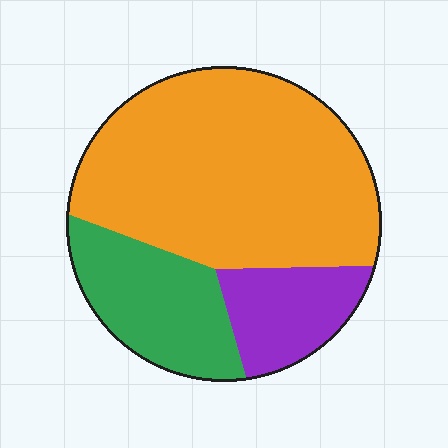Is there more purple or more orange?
Orange.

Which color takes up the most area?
Orange, at roughly 60%.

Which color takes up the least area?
Purple, at roughly 15%.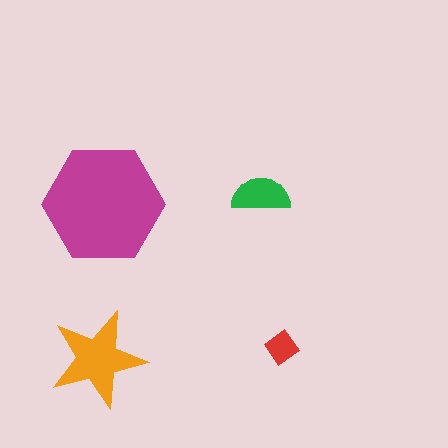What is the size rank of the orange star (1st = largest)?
2nd.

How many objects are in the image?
There are 4 objects in the image.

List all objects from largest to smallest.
The magenta hexagon, the orange star, the green semicircle, the red diamond.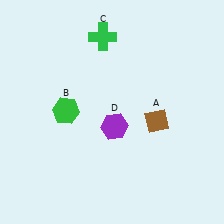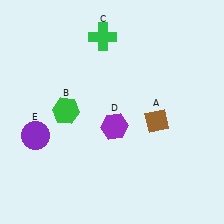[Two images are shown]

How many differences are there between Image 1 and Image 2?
There is 1 difference between the two images.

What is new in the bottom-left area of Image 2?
A purple circle (E) was added in the bottom-left area of Image 2.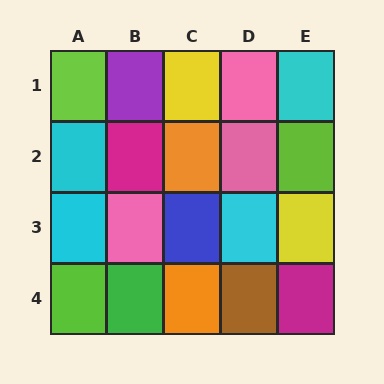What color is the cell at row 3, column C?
Blue.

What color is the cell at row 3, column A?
Cyan.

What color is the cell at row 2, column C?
Orange.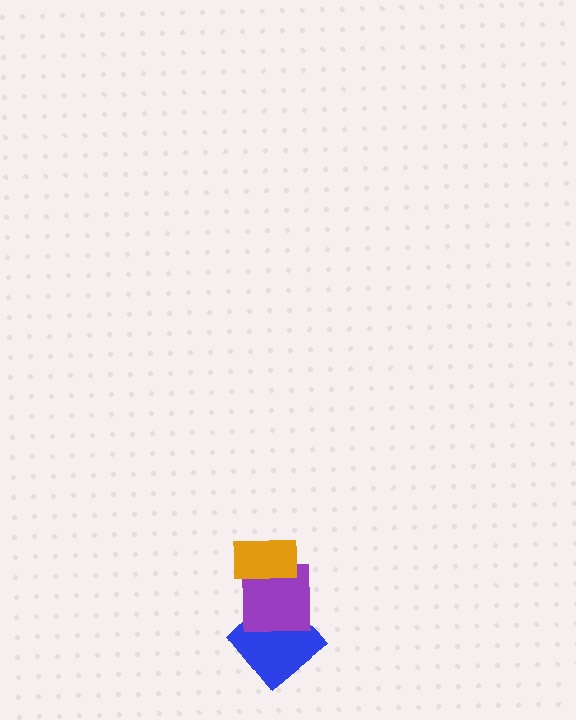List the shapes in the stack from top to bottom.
From top to bottom: the orange rectangle, the purple square, the blue diamond.